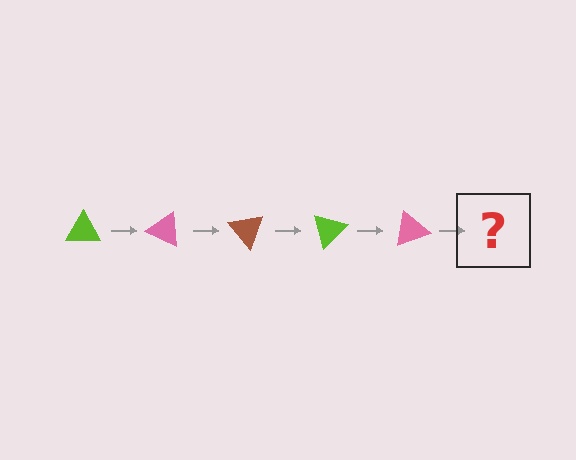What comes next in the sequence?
The next element should be a brown triangle, rotated 125 degrees from the start.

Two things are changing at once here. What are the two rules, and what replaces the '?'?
The two rules are that it rotates 25 degrees each step and the color cycles through lime, pink, and brown. The '?' should be a brown triangle, rotated 125 degrees from the start.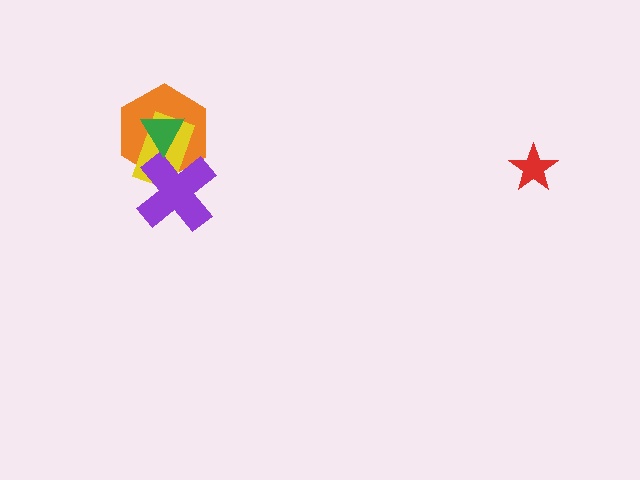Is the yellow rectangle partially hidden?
Yes, it is partially covered by another shape.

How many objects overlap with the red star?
0 objects overlap with the red star.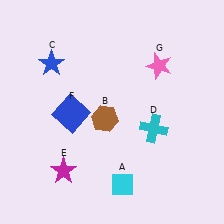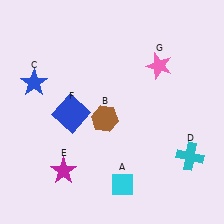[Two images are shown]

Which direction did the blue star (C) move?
The blue star (C) moved down.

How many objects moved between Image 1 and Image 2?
2 objects moved between the two images.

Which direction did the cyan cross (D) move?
The cyan cross (D) moved right.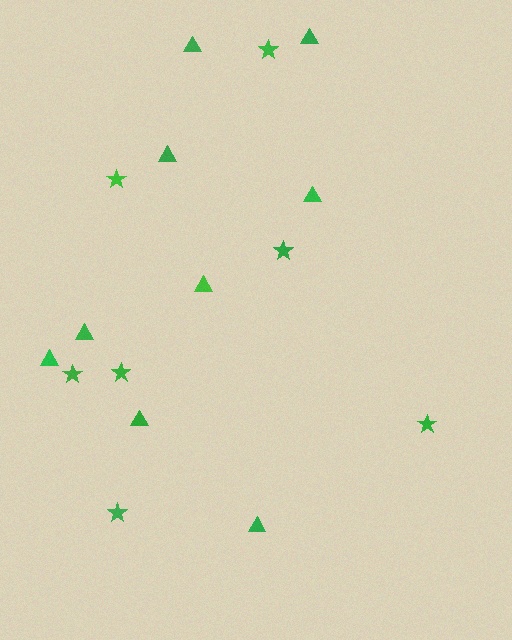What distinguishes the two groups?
There are 2 groups: one group of triangles (9) and one group of stars (7).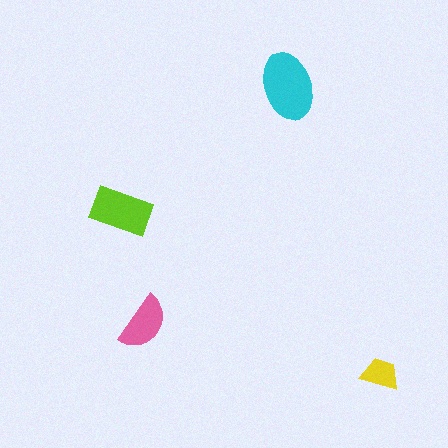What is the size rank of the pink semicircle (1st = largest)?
3rd.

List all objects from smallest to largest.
The yellow trapezoid, the pink semicircle, the lime rectangle, the cyan ellipse.